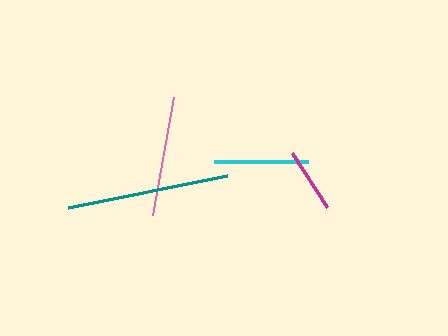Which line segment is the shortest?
The magenta line is the shortest at approximately 64 pixels.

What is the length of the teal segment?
The teal segment is approximately 162 pixels long.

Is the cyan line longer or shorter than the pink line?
The pink line is longer than the cyan line.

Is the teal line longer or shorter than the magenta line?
The teal line is longer than the magenta line.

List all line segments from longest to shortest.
From longest to shortest: teal, pink, cyan, magenta.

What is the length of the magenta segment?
The magenta segment is approximately 64 pixels long.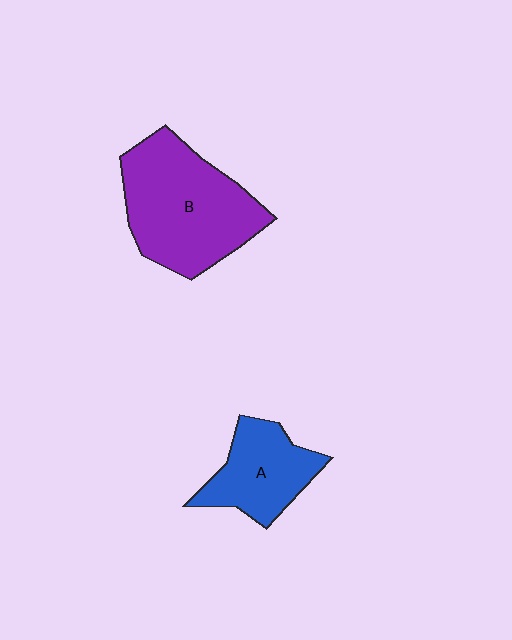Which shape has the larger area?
Shape B (purple).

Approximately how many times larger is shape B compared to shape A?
Approximately 1.7 times.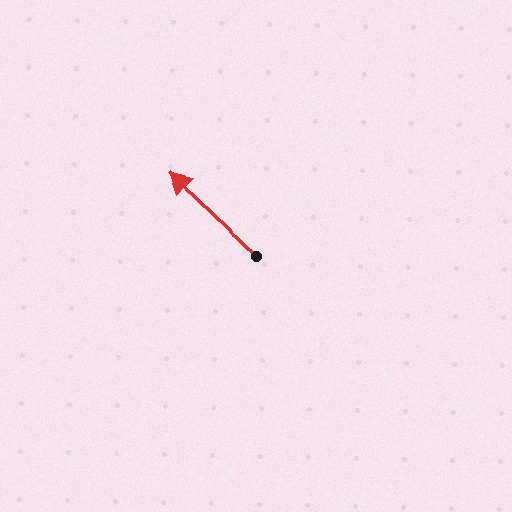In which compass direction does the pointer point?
Northwest.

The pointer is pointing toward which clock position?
Roughly 10 o'clock.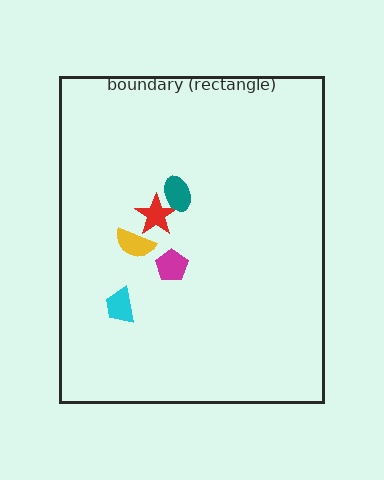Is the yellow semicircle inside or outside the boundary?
Inside.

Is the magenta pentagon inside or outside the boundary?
Inside.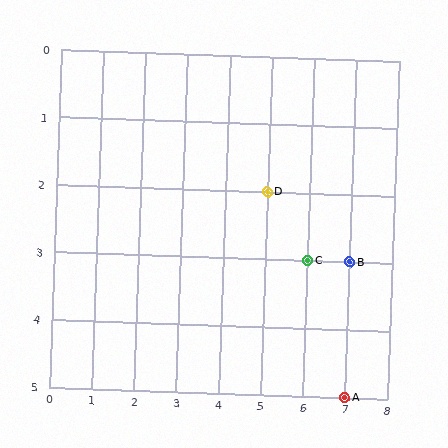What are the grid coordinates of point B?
Point B is at grid coordinates (7, 3).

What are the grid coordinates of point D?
Point D is at grid coordinates (5, 2).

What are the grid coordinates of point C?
Point C is at grid coordinates (6, 3).